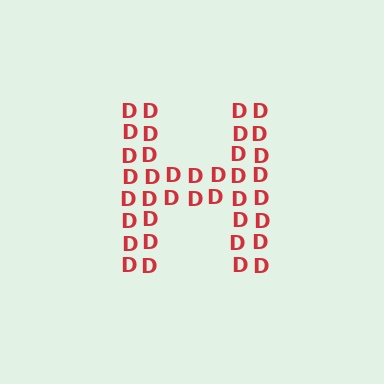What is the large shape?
The large shape is the letter H.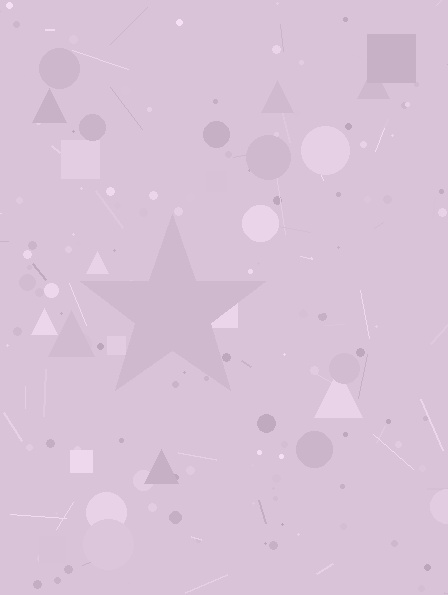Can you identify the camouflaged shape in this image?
The camouflaged shape is a star.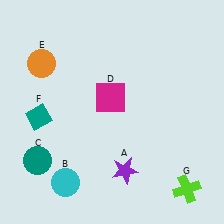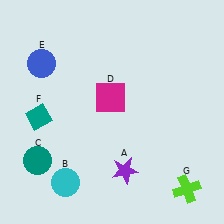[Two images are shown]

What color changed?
The circle (E) changed from orange in Image 1 to blue in Image 2.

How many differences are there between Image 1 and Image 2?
There is 1 difference between the two images.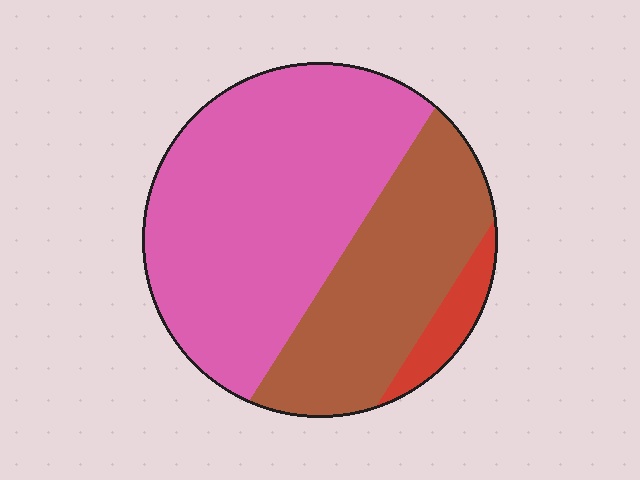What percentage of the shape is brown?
Brown takes up about one third (1/3) of the shape.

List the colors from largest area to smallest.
From largest to smallest: pink, brown, red.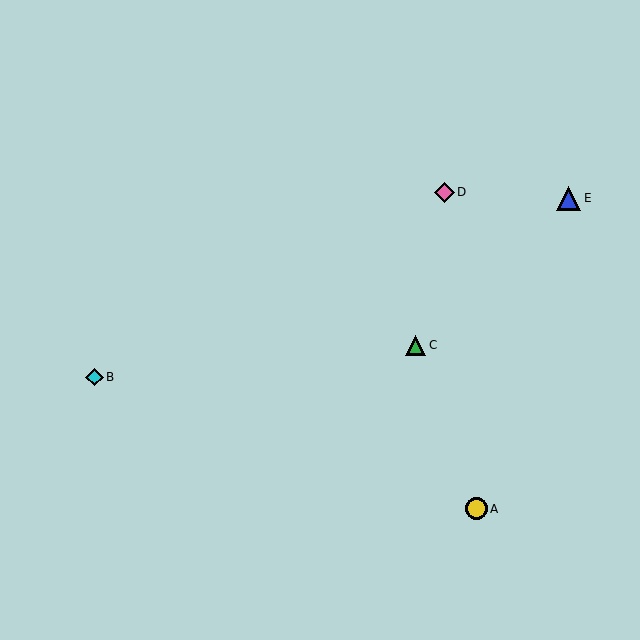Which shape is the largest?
The blue triangle (labeled E) is the largest.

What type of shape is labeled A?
Shape A is a yellow circle.